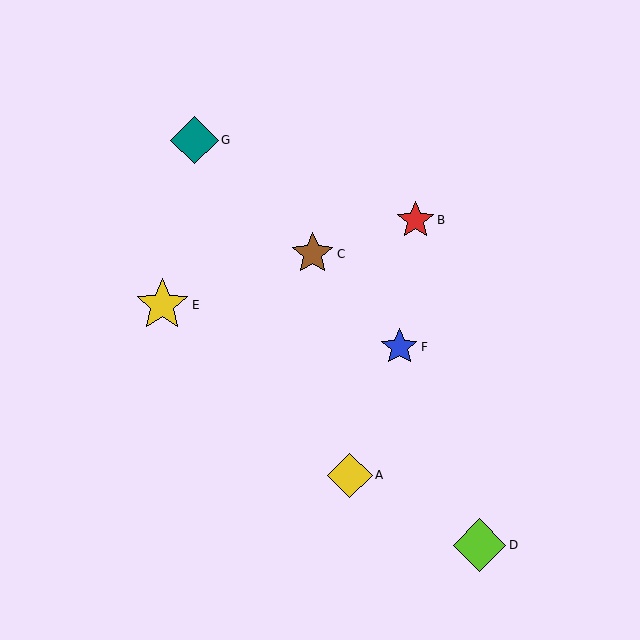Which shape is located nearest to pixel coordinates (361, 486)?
The yellow diamond (labeled A) at (350, 475) is nearest to that location.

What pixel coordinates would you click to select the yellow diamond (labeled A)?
Click at (350, 475) to select the yellow diamond A.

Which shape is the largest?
The yellow star (labeled E) is the largest.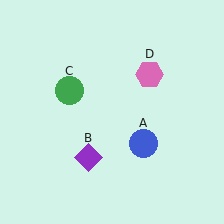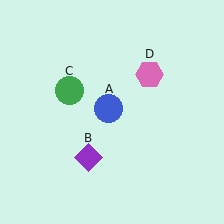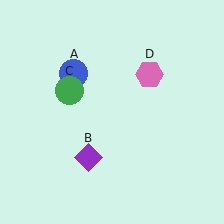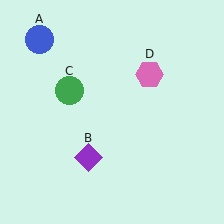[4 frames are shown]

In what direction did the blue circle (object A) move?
The blue circle (object A) moved up and to the left.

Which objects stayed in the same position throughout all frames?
Purple diamond (object B) and green circle (object C) and pink hexagon (object D) remained stationary.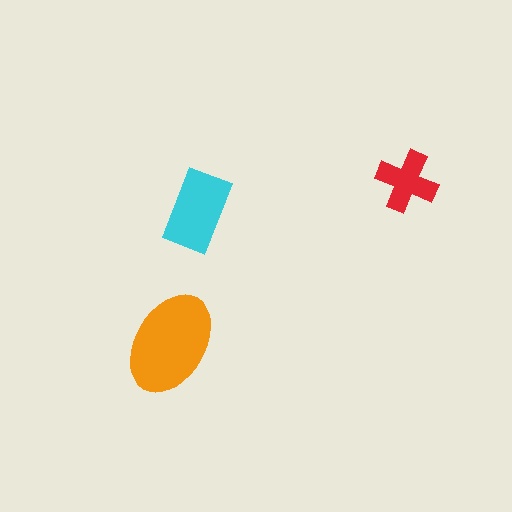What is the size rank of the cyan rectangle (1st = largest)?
2nd.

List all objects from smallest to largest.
The red cross, the cyan rectangle, the orange ellipse.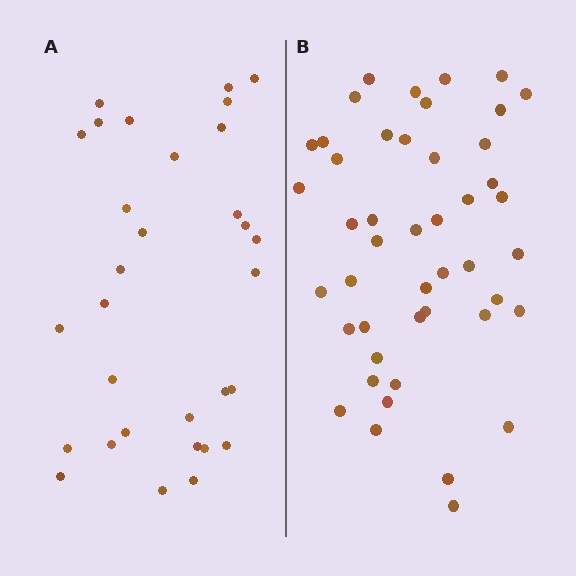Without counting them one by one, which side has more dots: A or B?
Region B (the right region) has more dots.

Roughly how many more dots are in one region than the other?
Region B has approximately 15 more dots than region A.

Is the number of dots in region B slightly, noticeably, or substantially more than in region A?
Region B has substantially more. The ratio is roughly 1.5 to 1.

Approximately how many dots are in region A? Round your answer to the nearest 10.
About 30 dots. (The exact count is 31, which rounds to 30.)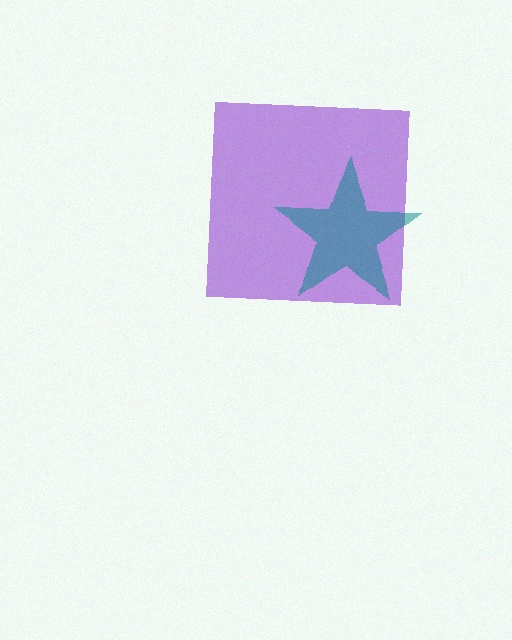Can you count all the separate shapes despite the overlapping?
Yes, there are 2 separate shapes.